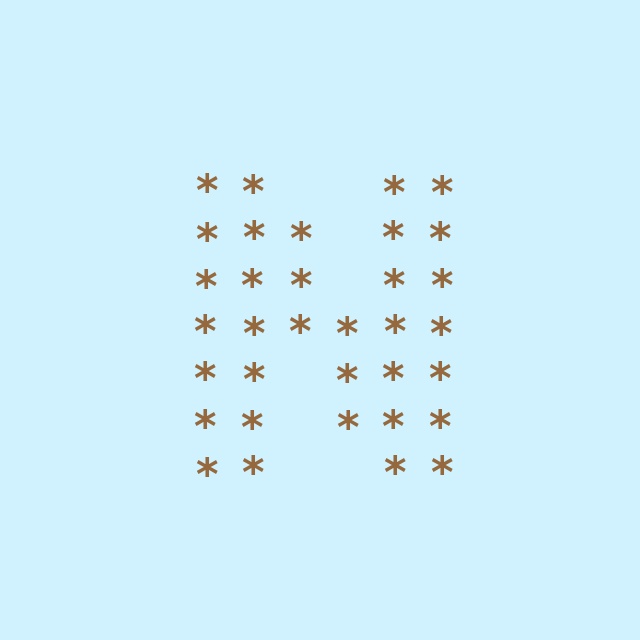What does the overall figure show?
The overall figure shows the letter N.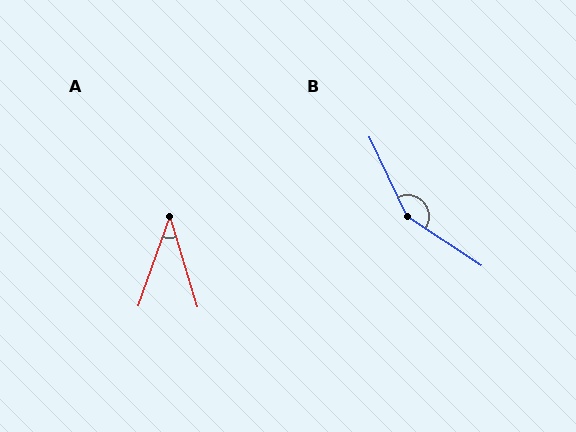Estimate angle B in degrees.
Approximately 148 degrees.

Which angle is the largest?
B, at approximately 148 degrees.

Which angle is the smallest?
A, at approximately 36 degrees.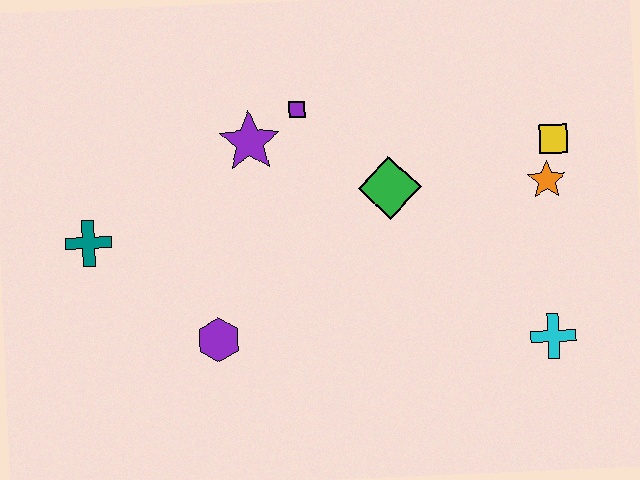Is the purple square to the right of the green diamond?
No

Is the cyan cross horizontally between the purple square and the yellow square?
Yes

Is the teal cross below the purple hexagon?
No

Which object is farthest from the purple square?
The cyan cross is farthest from the purple square.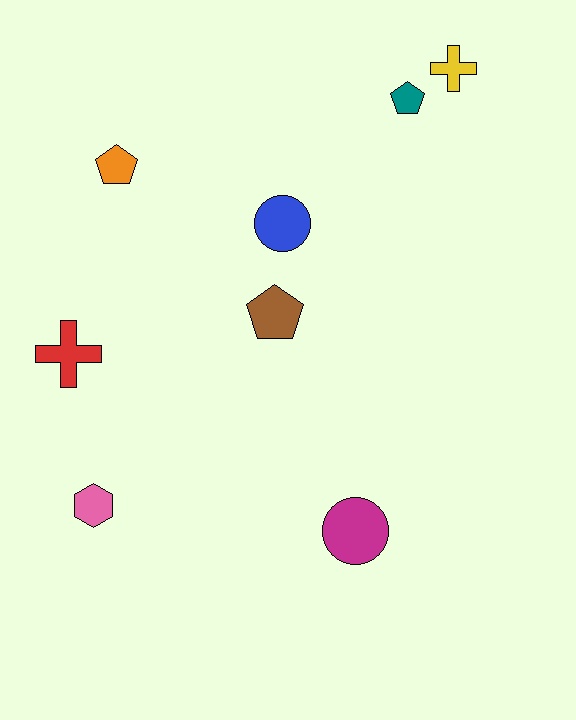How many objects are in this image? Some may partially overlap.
There are 8 objects.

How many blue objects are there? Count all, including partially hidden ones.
There is 1 blue object.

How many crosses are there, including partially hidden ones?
There are 2 crosses.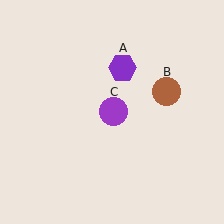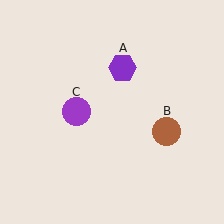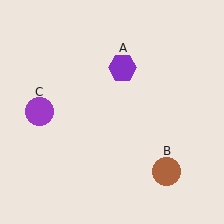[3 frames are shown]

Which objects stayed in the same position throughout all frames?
Purple hexagon (object A) remained stationary.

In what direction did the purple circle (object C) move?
The purple circle (object C) moved left.